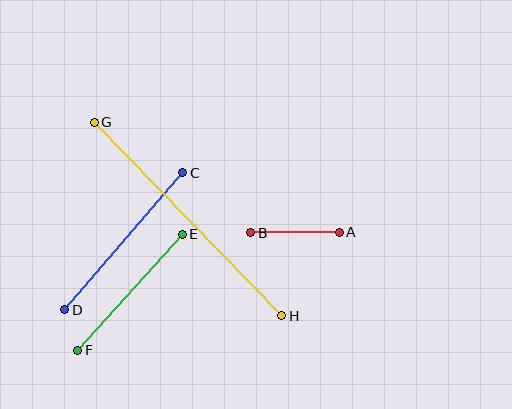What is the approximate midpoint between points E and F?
The midpoint is at approximately (130, 292) pixels.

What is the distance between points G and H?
The distance is approximately 270 pixels.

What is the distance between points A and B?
The distance is approximately 88 pixels.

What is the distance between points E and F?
The distance is approximately 156 pixels.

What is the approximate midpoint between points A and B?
The midpoint is at approximately (295, 233) pixels.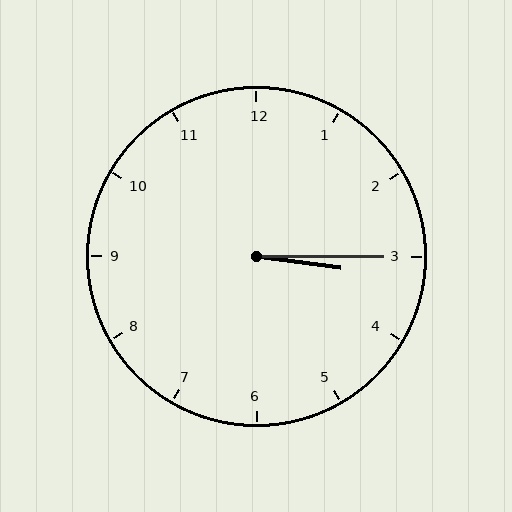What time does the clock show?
3:15.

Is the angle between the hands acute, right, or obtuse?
It is acute.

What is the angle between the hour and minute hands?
Approximately 8 degrees.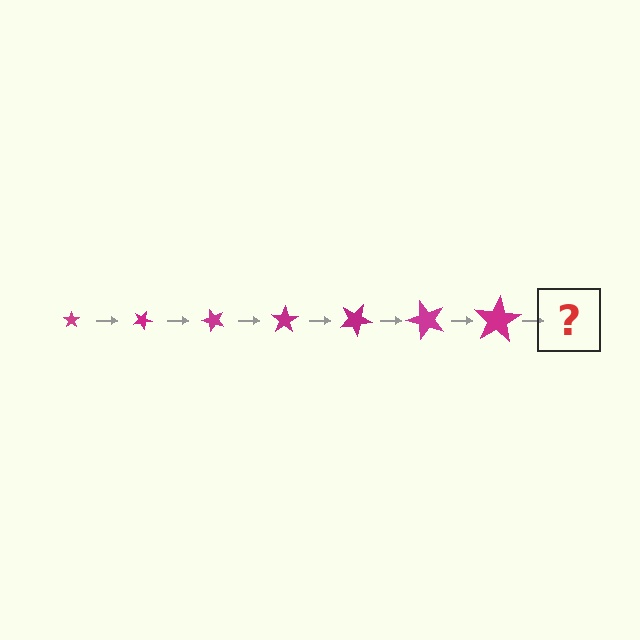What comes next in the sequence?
The next element should be a star, larger than the previous one and rotated 175 degrees from the start.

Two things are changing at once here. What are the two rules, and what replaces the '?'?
The two rules are that the star grows larger each step and it rotates 25 degrees each step. The '?' should be a star, larger than the previous one and rotated 175 degrees from the start.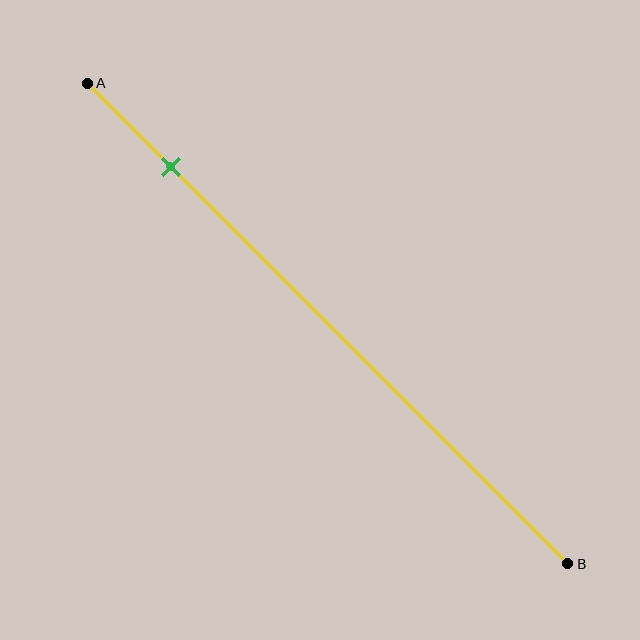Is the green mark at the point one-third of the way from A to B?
No, the mark is at about 15% from A, not at the 33% one-third point.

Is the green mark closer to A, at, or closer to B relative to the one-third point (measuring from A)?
The green mark is closer to point A than the one-third point of segment AB.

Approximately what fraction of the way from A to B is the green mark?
The green mark is approximately 15% of the way from A to B.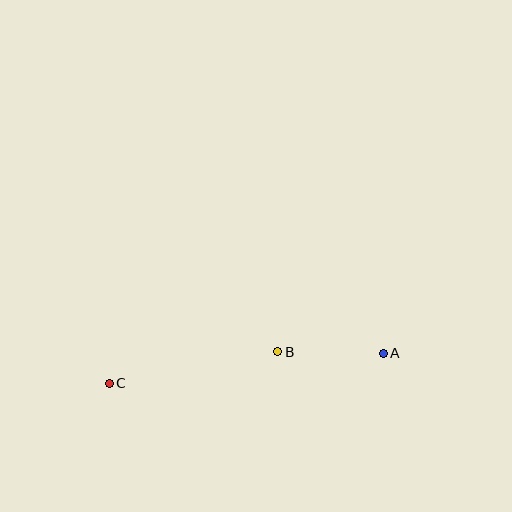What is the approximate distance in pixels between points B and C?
The distance between B and C is approximately 171 pixels.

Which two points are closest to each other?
Points A and B are closest to each other.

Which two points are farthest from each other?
Points A and C are farthest from each other.